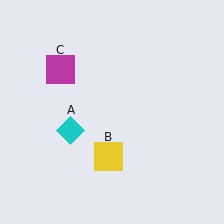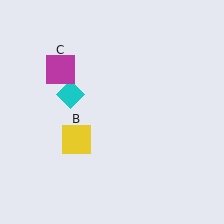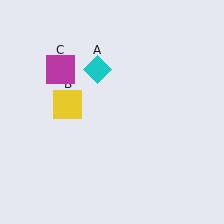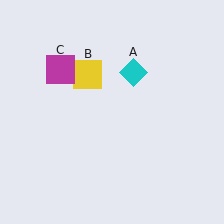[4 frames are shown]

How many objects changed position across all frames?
2 objects changed position: cyan diamond (object A), yellow square (object B).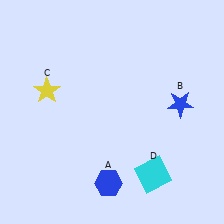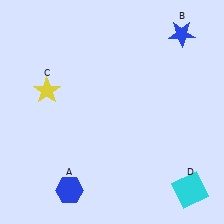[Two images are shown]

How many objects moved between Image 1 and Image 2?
3 objects moved between the two images.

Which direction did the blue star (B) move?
The blue star (B) moved up.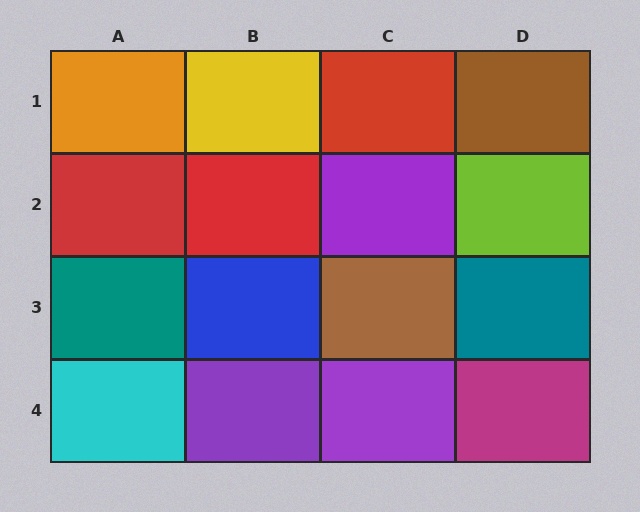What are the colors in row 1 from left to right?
Orange, yellow, red, brown.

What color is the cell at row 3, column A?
Teal.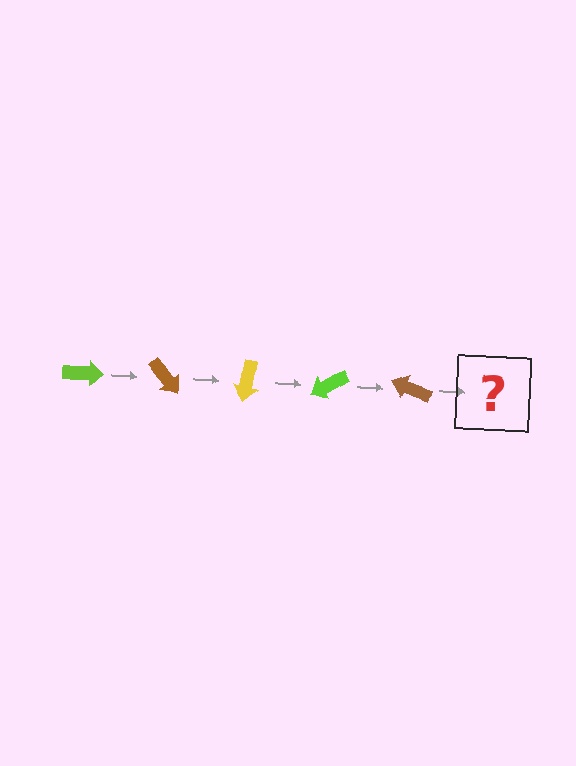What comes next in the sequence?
The next element should be a yellow arrow, rotated 250 degrees from the start.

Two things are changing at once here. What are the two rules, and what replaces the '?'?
The two rules are that it rotates 50 degrees each step and the color cycles through lime, brown, and yellow. The '?' should be a yellow arrow, rotated 250 degrees from the start.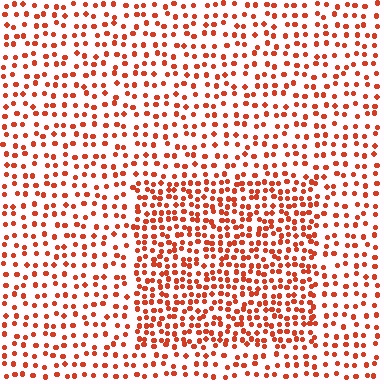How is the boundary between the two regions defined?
The boundary is defined by a change in element density (approximately 1.8x ratio). All elements are the same color, size, and shape.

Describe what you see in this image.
The image contains small red elements arranged at two different densities. A rectangle-shaped region is visible where the elements are more densely packed than the surrounding area.